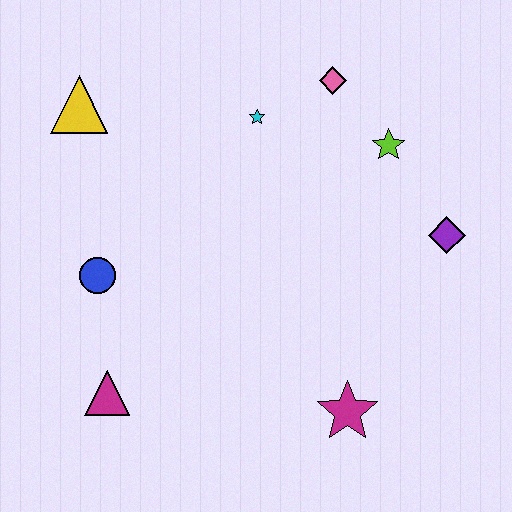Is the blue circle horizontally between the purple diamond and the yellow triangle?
Yes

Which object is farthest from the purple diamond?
The yellow triangle is farthest from the purple diamond.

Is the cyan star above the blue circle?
Yes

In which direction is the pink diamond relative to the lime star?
The pink diamond is above the lime star.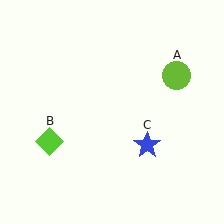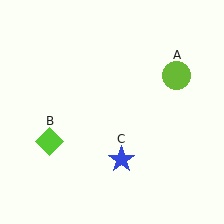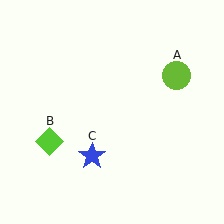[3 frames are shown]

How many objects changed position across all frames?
1 object changed position: blue star (object C).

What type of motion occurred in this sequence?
The blue star (object C) rotated clockwise around the center of the scene.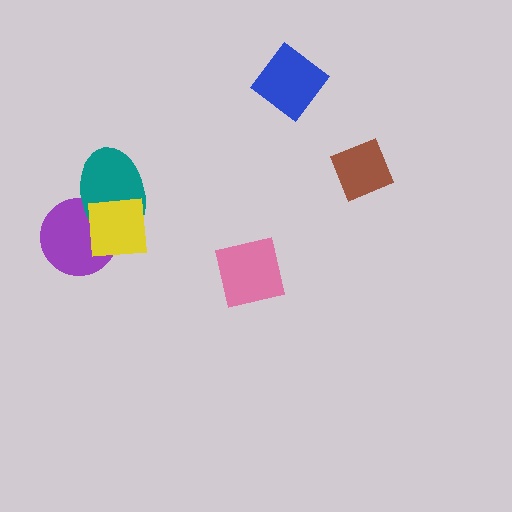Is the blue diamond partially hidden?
No, no other shape covers it.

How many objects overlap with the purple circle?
2 objects overlap with the purple circle.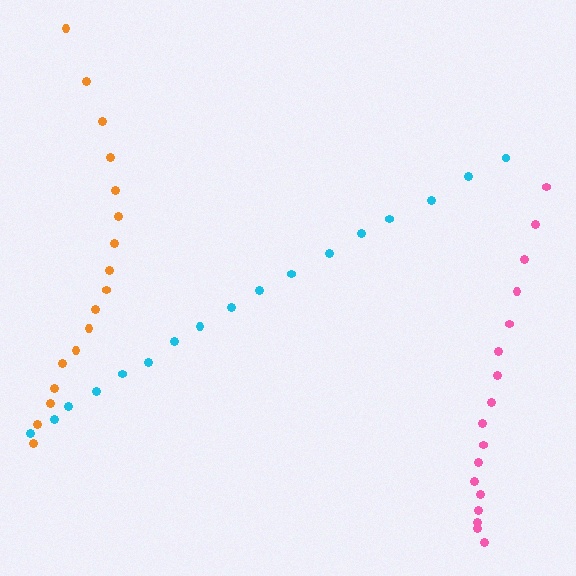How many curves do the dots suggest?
There are 3 distinct paths.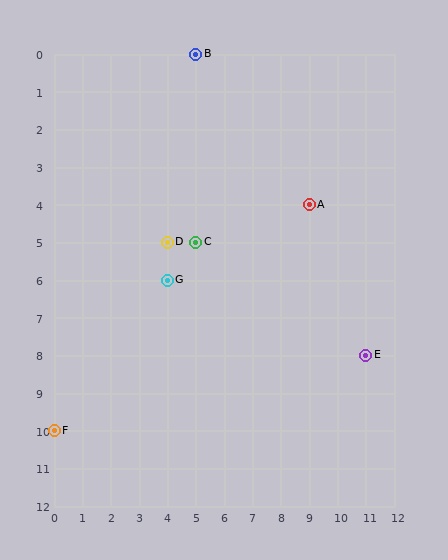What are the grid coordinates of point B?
Point B is at grid coordinates (5, 0).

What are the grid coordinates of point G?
Point G is at grid coordinates (4, 6).